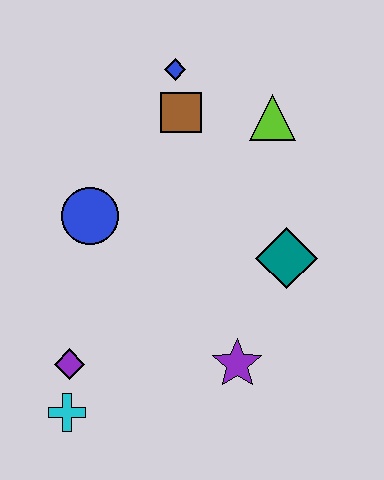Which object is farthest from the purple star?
The blue diamond is farthest from the purple star.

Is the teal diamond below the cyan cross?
No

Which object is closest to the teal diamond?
The purple star is closest to the teal diamond.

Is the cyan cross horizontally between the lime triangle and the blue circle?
No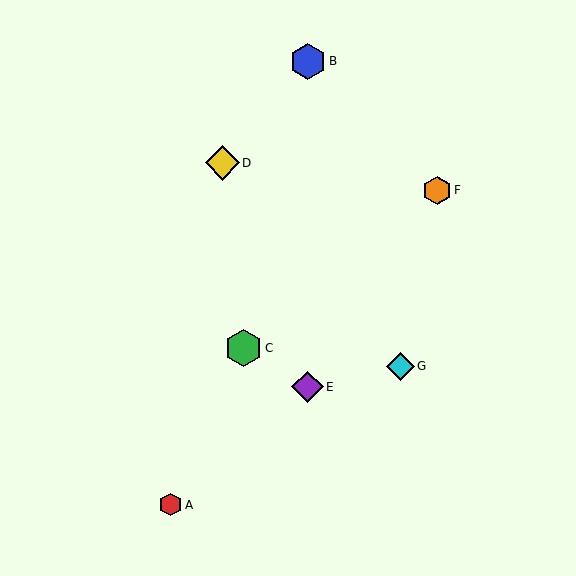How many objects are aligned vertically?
2 objects (B, E) are aligned vertically.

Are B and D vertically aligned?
No, B is at x≈308 and D is at x≈222.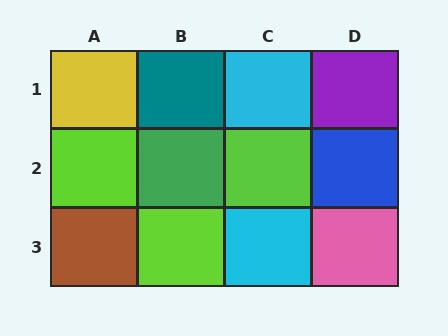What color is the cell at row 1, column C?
Cyan.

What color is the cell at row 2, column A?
Lime.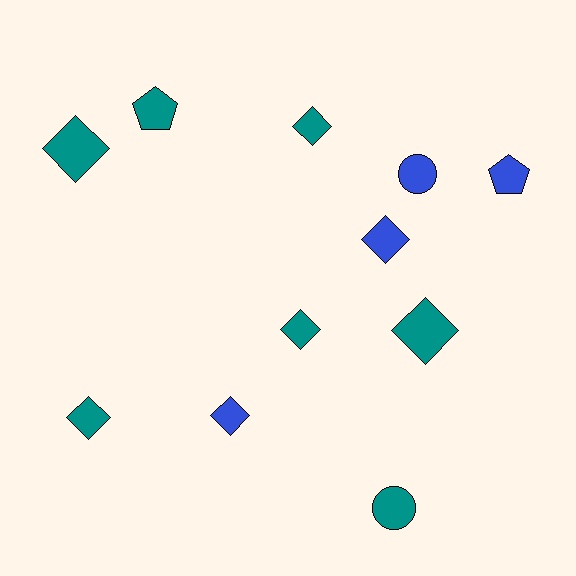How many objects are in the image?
There are 11 objects.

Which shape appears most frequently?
Diamond, with 7 objects.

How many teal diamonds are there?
There are 5 teal diamonds.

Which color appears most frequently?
Teal, with 7 objects.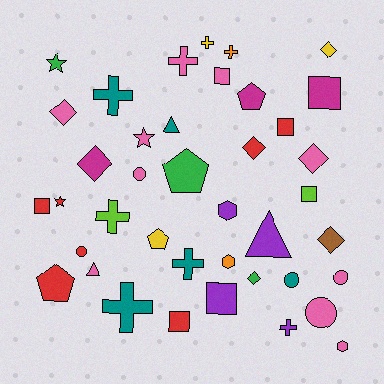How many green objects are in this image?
There are 3 green objects.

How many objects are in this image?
There are 40 objects.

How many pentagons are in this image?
There are 4 pentagons.